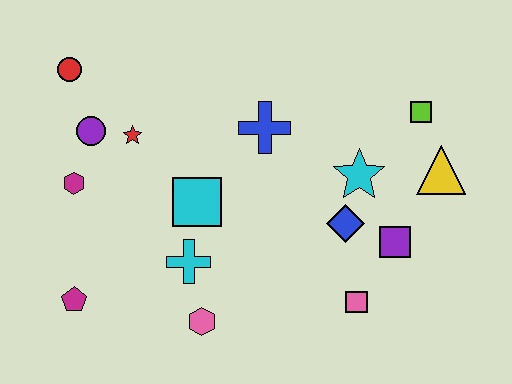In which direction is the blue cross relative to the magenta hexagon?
The blue cross is to the right of the magenta hexagon.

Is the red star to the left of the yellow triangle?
Yes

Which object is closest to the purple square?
The blue diamond is closest to the purple square.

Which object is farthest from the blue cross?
The magenta pentagon is farthest from the blue cross.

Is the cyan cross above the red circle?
No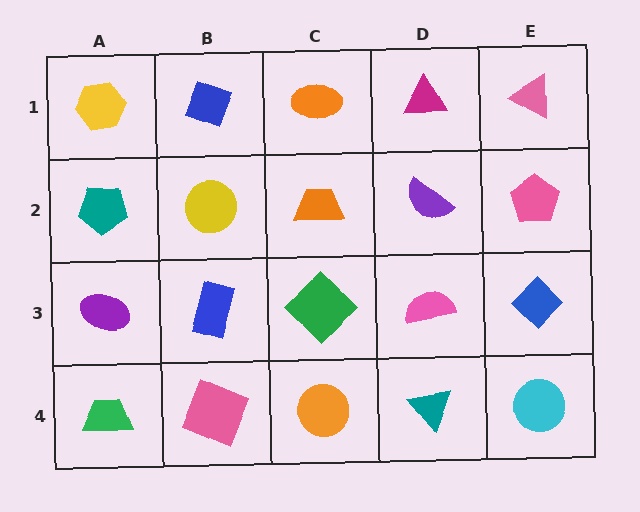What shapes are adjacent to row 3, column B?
A yellow circle (row 2, column B), a pink square (row 4, column B), a purple ellipse (row 3, column A), a green diamond (row 3, column C).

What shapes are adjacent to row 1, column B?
A yellow circle (row 2, column B), a yellow hexagon (row 1, column A), an orange ellipse (row 1, column C).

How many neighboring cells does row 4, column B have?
3.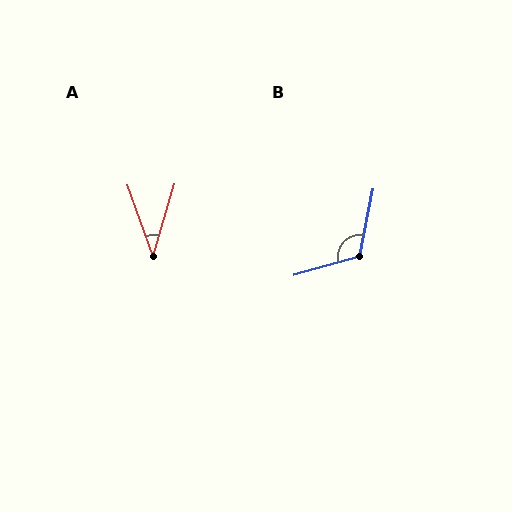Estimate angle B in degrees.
Approximately 117 degrees.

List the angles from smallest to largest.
A (36°), B (117°).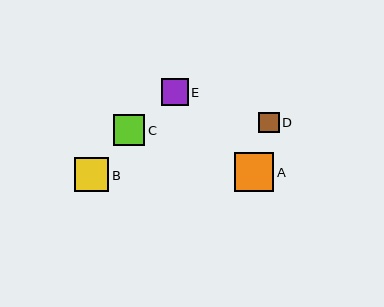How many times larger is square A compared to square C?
Square A is approximately 1.3 times the size of square C.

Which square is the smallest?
Square D is the smallest with a size of approximately 20 pixels.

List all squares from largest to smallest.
From largest to smallest: A, B, C, E, D.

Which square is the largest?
Square A is the largest with a size of approximately 39 pixels.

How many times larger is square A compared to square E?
Square A is approximately 1.5 times the size of square E.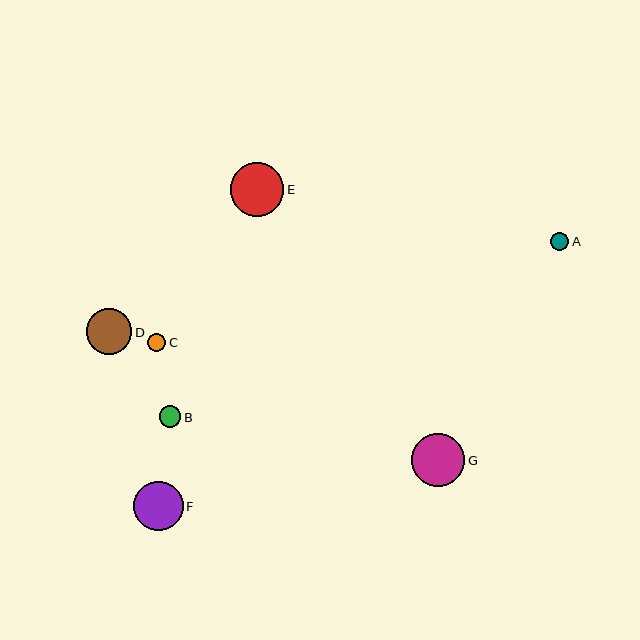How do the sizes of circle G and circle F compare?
Circle G and circle F are approximately the same size.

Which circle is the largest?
Circle E is the largest with a size of approximately 54 pixels.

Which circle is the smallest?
Circle A is the smallest with a size of approximately 18 pixels.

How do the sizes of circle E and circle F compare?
Circle E and circle F are approximately the same size.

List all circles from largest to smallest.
From largest to smallest: E, G, F, D, B, C, A.